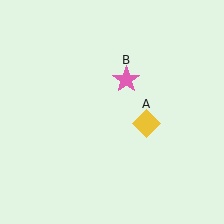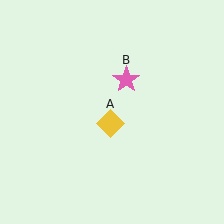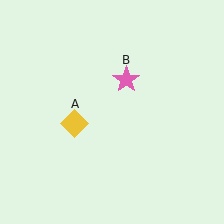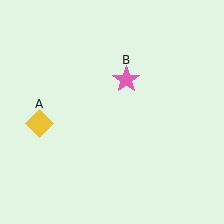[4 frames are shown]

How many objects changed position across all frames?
1 object changed position: yellow diamond (object A).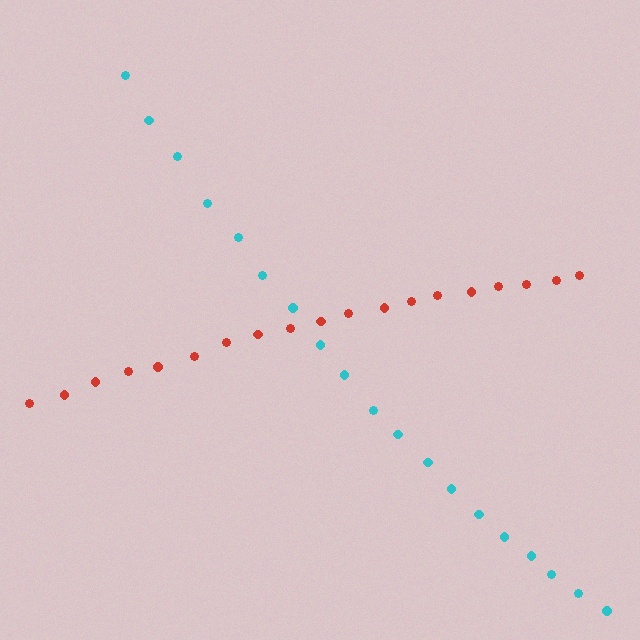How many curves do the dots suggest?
There are 2 distinct paths.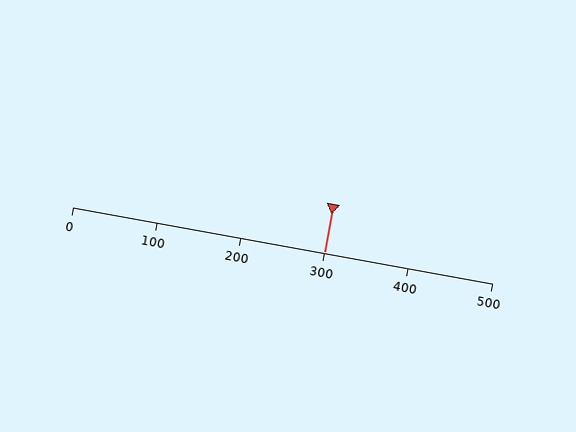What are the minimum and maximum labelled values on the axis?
The axis runs from 0 to 500.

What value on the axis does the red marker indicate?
The marker indicates approximately 300.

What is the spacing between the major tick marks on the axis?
The major ticks are spaced 100 apart.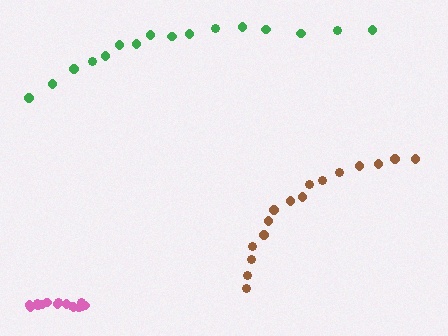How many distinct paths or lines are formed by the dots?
There are 3 distinct paths.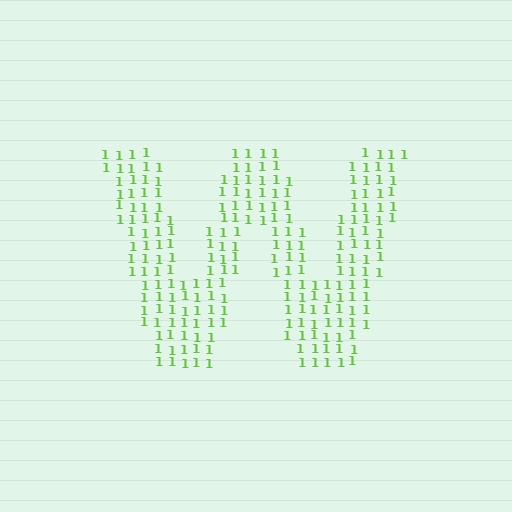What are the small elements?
The small elements are digit 1's.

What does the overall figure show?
The overall figure shows the letter W.